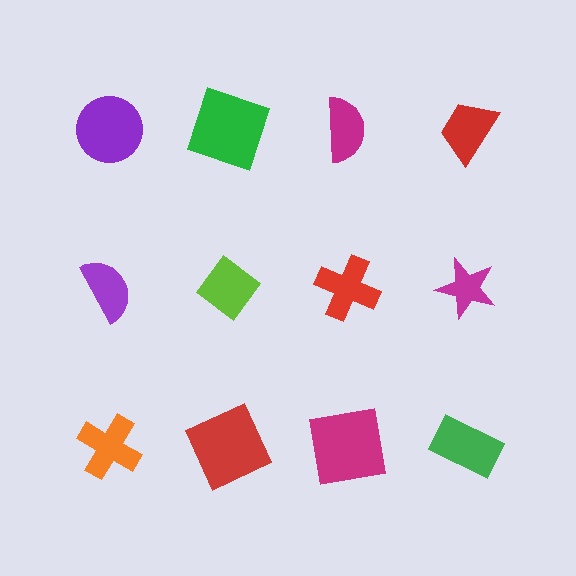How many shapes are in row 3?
4 shapes.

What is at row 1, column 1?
A purple circle.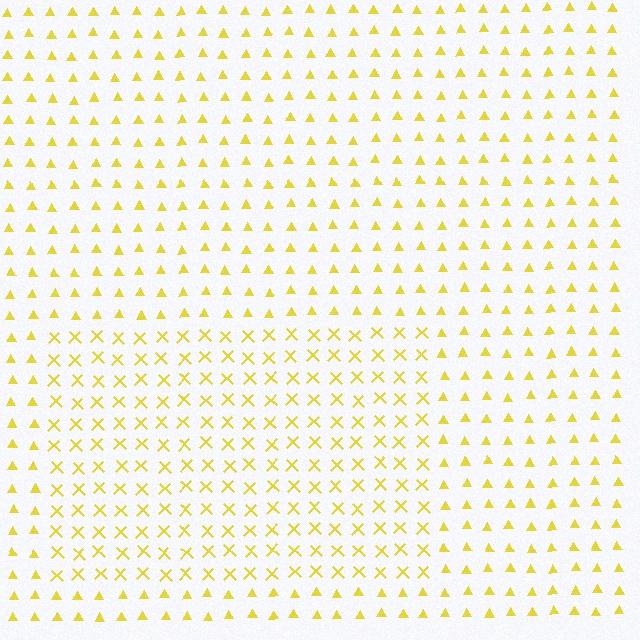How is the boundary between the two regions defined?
The boundary is defined by a change in element shape: X marks inside vs. triangles outside. All elements share the same color and spacing.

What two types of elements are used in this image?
The image uses X marks inside the rectangle region and triangles outside it.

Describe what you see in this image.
The image is filled with small yellow elements arranged in a uniform grid. A rectangle-shaped region contains X marks, while the surrounding area contains triangles. The boundary is defined purely by the change in element shape.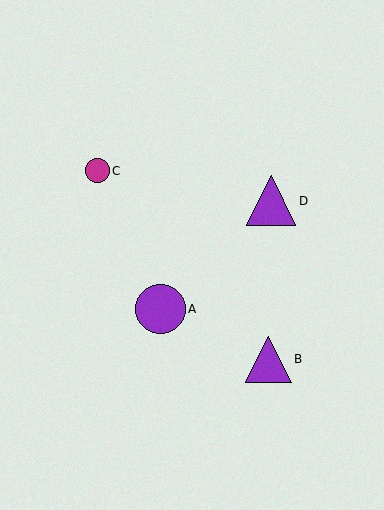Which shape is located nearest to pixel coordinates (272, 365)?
The purple triangle (labeled B) at (268, 359) is nearest to that location.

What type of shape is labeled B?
Shape B is a purple triangle.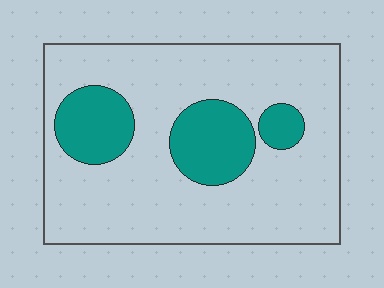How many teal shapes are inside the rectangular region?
3.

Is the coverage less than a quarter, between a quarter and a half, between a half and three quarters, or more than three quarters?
Less than a quarter.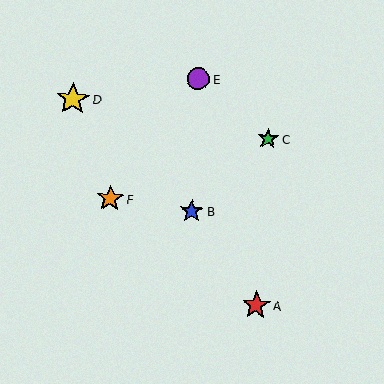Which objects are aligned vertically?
Objects B, E are aligned vertically.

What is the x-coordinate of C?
Object C is at x≈268.